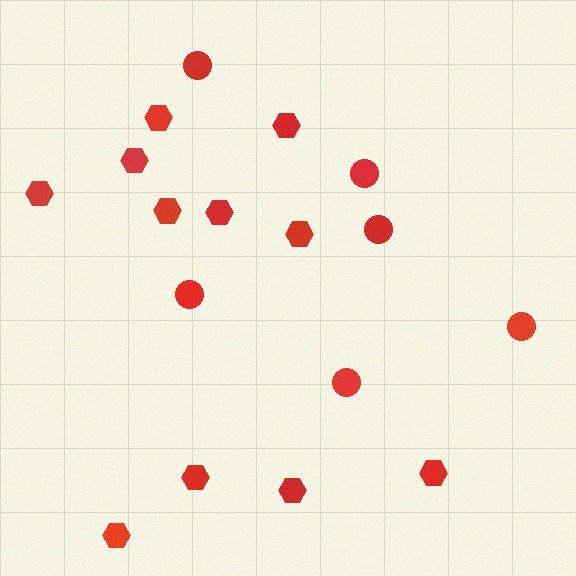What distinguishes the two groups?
There are 2 groups: one group of circles (6) and one group of hexagons (11).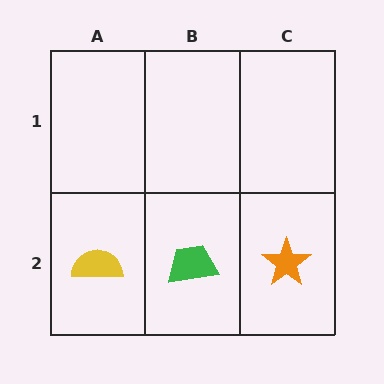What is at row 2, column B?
A green trapezoid.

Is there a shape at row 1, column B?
No, that cell is empty.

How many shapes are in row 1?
0 shapes.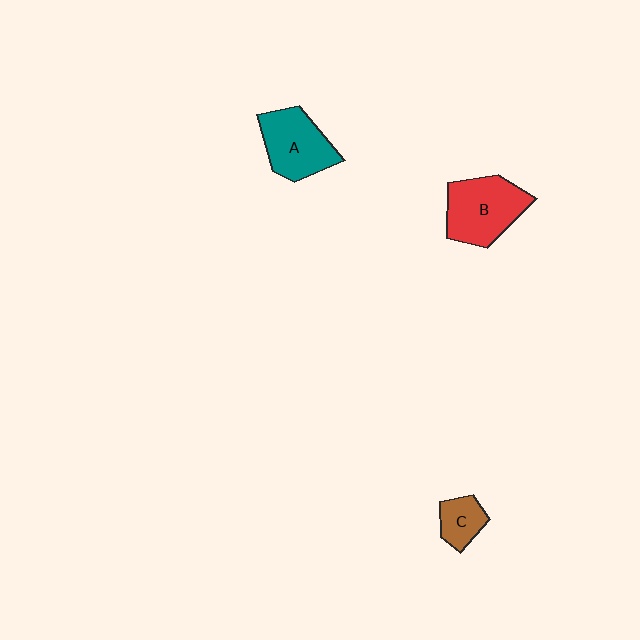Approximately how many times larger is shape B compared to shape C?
Approximately 2.3 times.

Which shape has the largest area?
Shape B (red).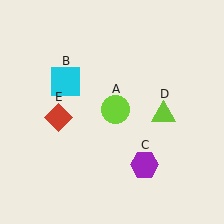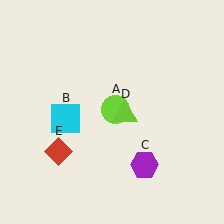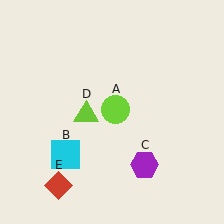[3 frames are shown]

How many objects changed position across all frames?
3 objects changed position: cyan square (object B), lime triangle (object D), red diamond (object E).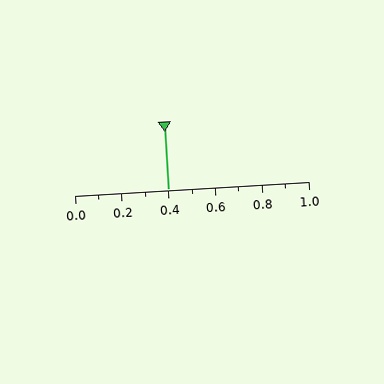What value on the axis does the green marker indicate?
The marker indicates approximately 0.4.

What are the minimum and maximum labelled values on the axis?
The axis runs from 0.0 to 1.0.